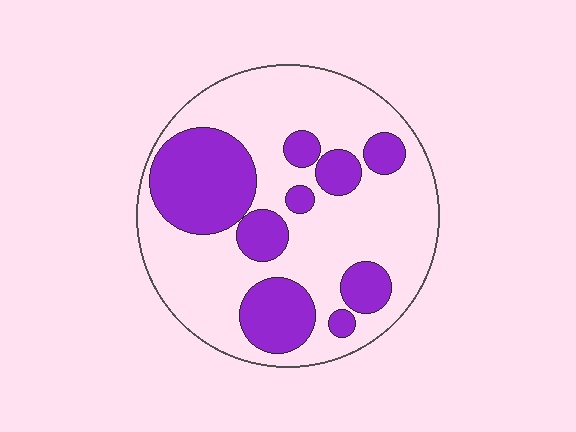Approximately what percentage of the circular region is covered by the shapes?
Approximately 35%.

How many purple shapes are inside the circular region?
9.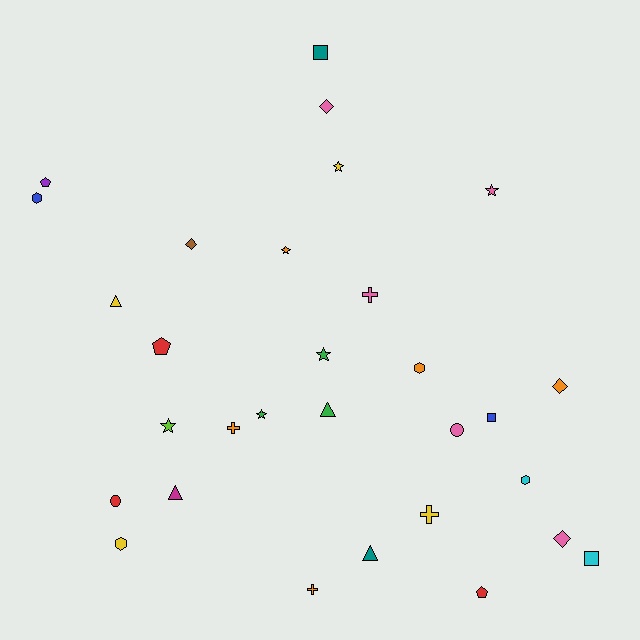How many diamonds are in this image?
There are 4 diamonds.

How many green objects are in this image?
There are 3 green objects.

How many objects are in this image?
There are 30 objects.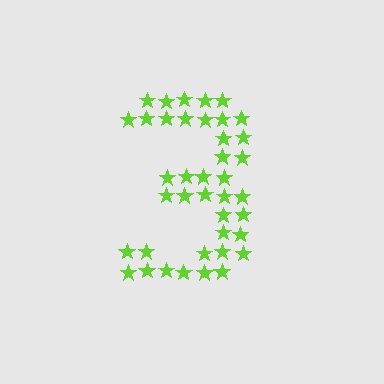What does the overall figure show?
The overall figure shows the digit 3.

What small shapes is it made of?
It is made of small stars.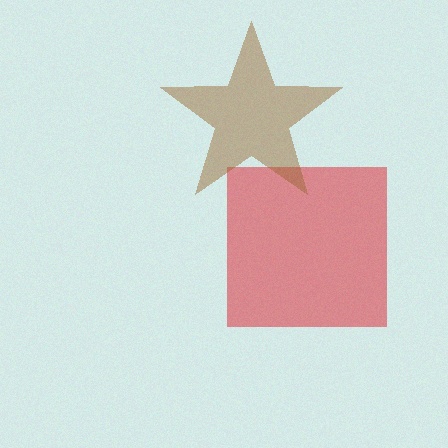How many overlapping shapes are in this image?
There are 2 overlapping shapes in the image.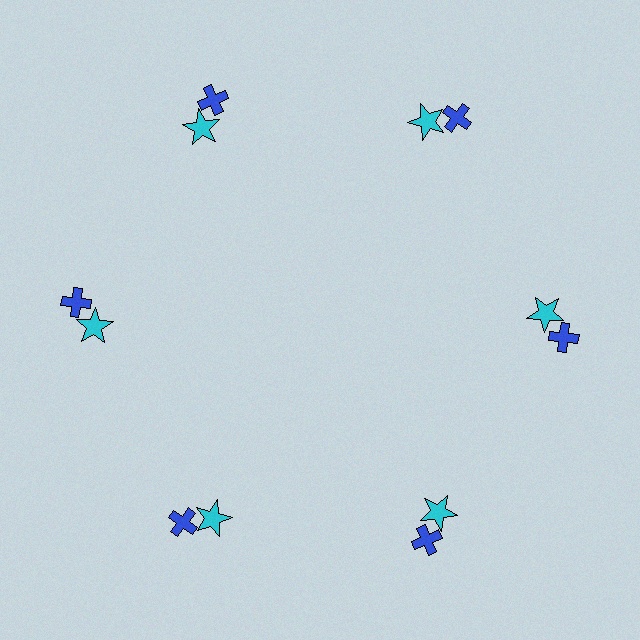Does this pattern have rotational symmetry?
Yes, this pattern has 6-fold rotational symmetry. It looks the same after rotating 60 degrees around the center.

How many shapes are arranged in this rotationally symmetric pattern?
There are 12 shapes, arranged in 6 groups of 2.